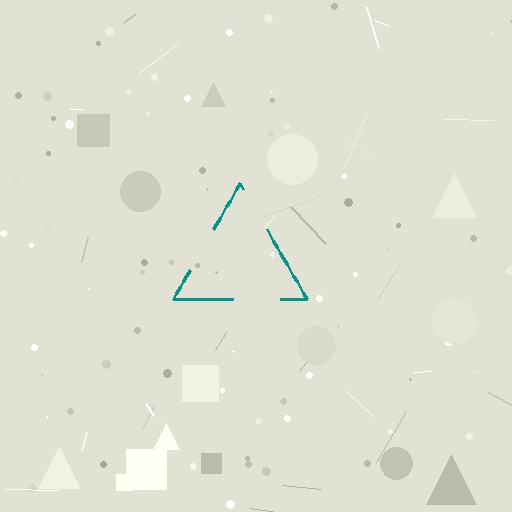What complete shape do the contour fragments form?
The contour fragments form a triangle.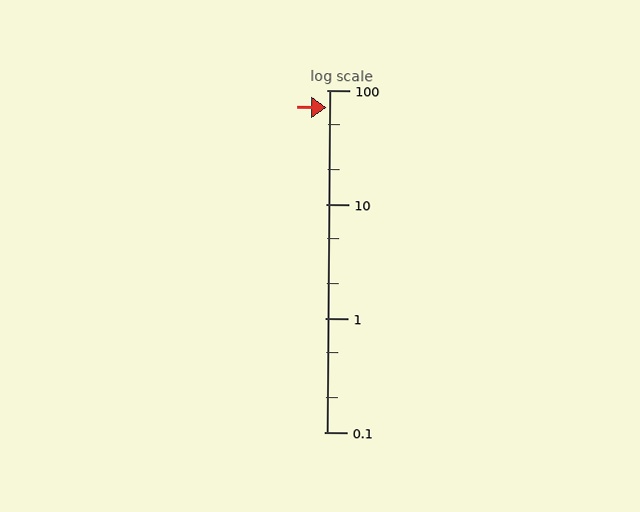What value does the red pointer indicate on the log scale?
The pointer indicates approximately 70.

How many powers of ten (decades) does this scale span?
The scale spans 3 decades, from 0.1 to 100.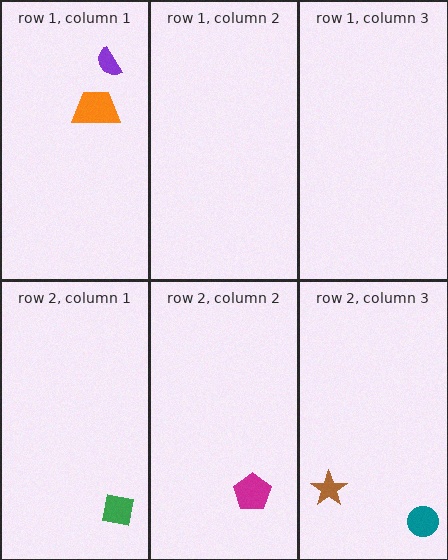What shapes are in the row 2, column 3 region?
The teal circle, the brown star.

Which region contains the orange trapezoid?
The row 1, column 1 region.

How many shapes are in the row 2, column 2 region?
1.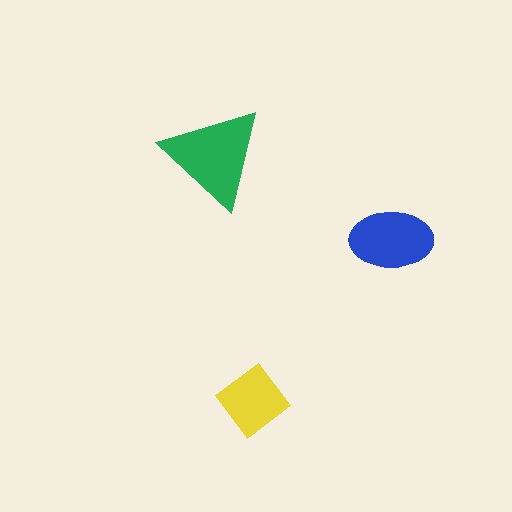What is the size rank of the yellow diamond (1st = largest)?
3rd.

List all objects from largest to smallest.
The green triangle, the blue ellipse, the yellow diamond.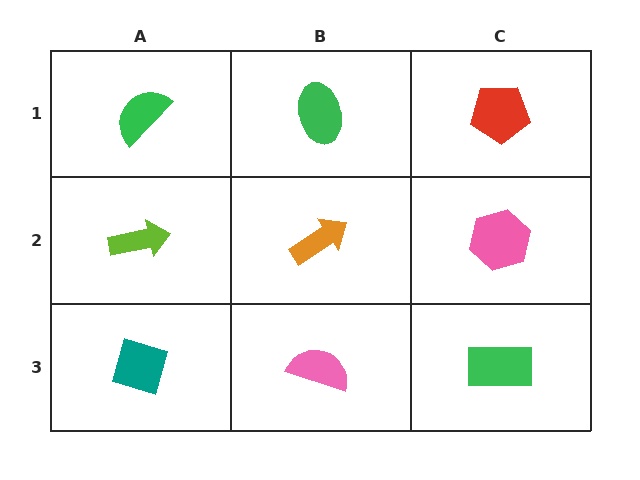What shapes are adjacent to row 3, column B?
An orange arrow (row 2, column B), a teal diamond (row 3, column A), a green rectangle (row 3, column C).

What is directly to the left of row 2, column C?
An orange arrow.